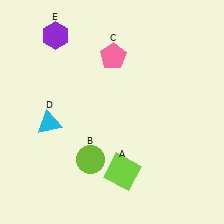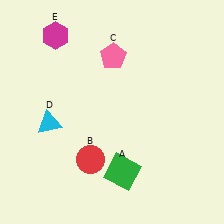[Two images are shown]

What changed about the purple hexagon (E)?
In Image 1, E is purple. In Image 2, it changed to magenta.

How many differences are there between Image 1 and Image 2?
There are 3 differences between the two images.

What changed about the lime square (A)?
In Image 1, A is lime. In Image 2, it changed to green.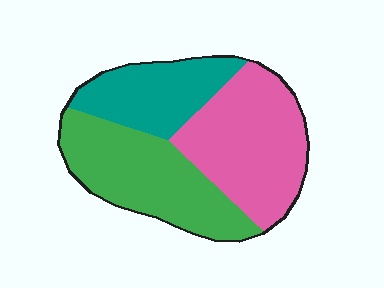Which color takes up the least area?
Teal, at roughly 25%.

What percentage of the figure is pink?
Pink covers 39% of the figure.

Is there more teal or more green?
Green.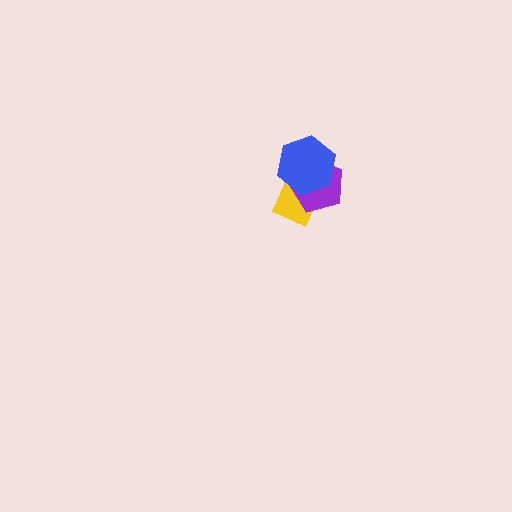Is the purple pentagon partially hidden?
Yes, it is partially covered by another shape.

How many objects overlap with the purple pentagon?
2 objects overlap with the purple pentagon.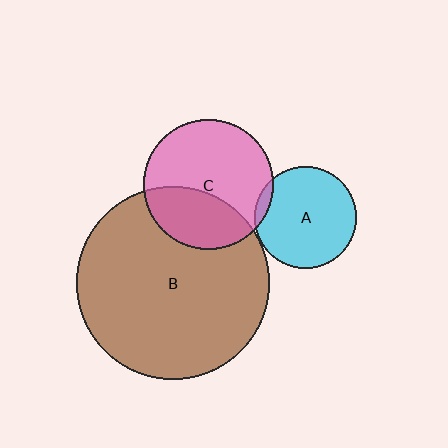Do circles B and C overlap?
Yes.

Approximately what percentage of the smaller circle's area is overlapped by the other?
Approximately 35%.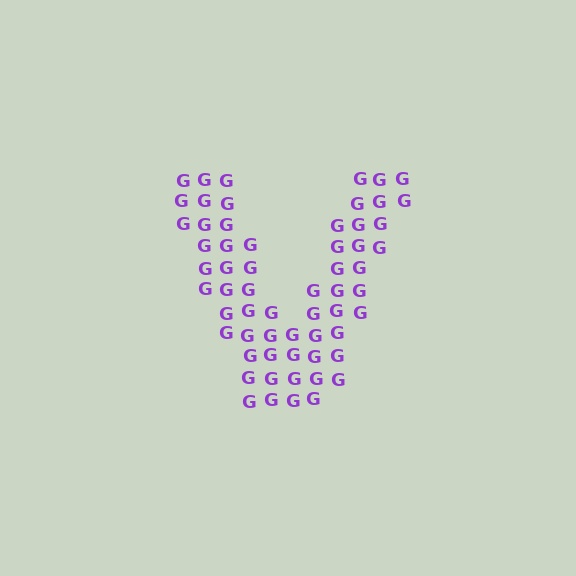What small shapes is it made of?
It is made of small letter G's.